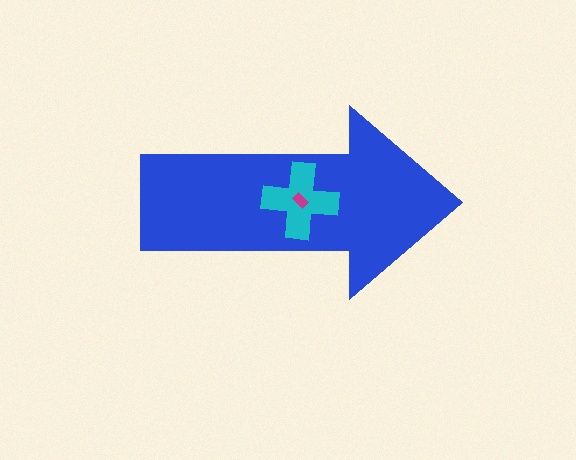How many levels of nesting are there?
3.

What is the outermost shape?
The blue arrow.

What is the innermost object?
The magenta rectangle.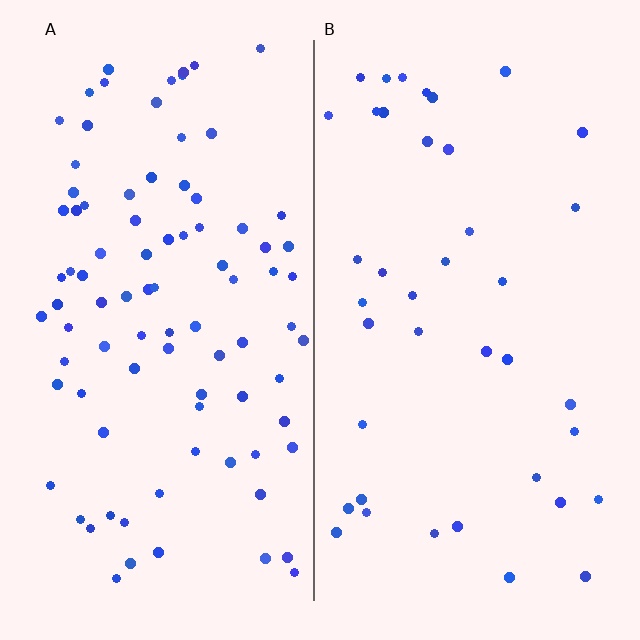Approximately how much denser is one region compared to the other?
Approximately 2.3× — region A over region B.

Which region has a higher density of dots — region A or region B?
A (the left).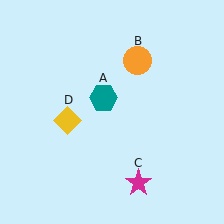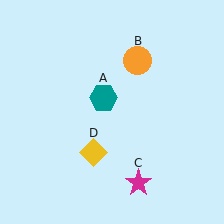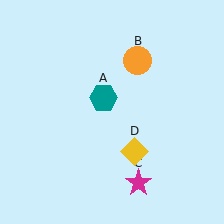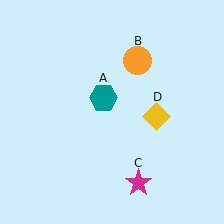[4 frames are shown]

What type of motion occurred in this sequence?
The yellow diamond (object D) rotated counterclockwise around the center of the scene.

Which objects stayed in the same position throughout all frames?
Teal hexagon (object A) and orange circle (object B) and magenta star (object C) remained stationary.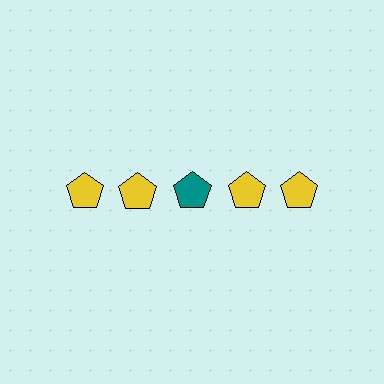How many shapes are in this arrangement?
There are 5 shapes arranged in a grid pattern.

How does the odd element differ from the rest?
It has a different color: teal instead of yellow.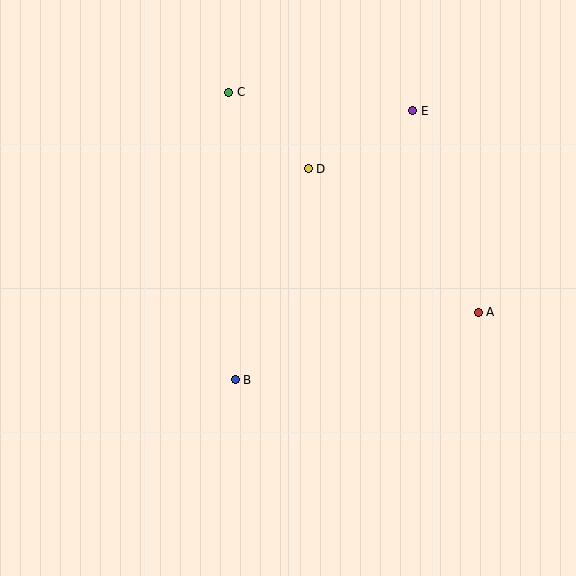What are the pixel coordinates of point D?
Point D is at (308, 169).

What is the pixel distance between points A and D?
The distance between A and D is 223 pixels.